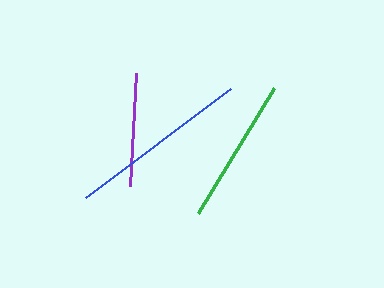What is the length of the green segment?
The green segment is approximately 146 pixels long.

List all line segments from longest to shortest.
From longest to shortest: blue, green, purple.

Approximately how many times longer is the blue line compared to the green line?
The blue line is approximately 1.2 times the length of the green line.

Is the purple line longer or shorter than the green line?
The green line is longer than the purple line.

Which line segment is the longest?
The blue line is the longest at approximately 182 pixels.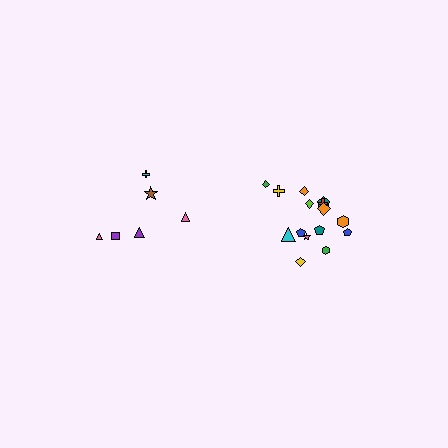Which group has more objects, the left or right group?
The right group.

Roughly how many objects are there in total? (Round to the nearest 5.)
Roughly 20 objects in total.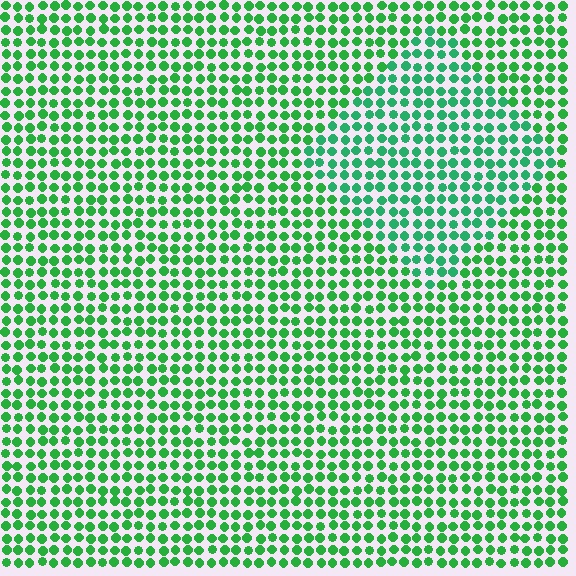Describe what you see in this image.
The image is filled with small green elements in a uniform arrangement. A diamond-shaped region is visible where the elements are tinted to a slightly different hue, forming a subtle color boundary.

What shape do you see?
I see a diamond.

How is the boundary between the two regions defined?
The boundary is defined purely by a slight shift in hue (about 21 degrees). Spacing, size, and orientation are identical on both sides.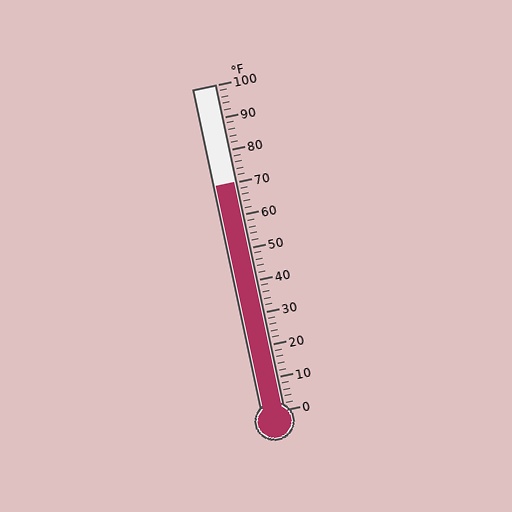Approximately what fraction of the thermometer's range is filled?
The thermometer is filled to approximately 70% of its range.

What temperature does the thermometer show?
The thermometer shows approximately 70°F.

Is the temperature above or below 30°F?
The temperature is above 30°F.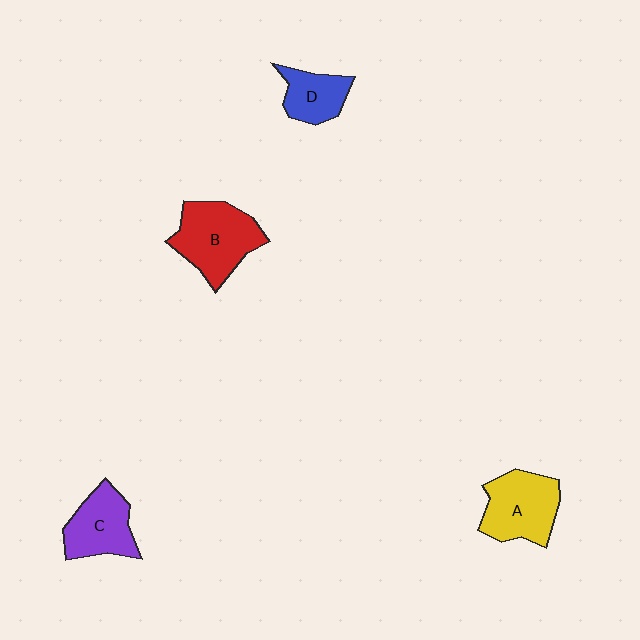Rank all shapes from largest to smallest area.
From largest to smallest: B (red), A (yellow), C (purple), D (blue).